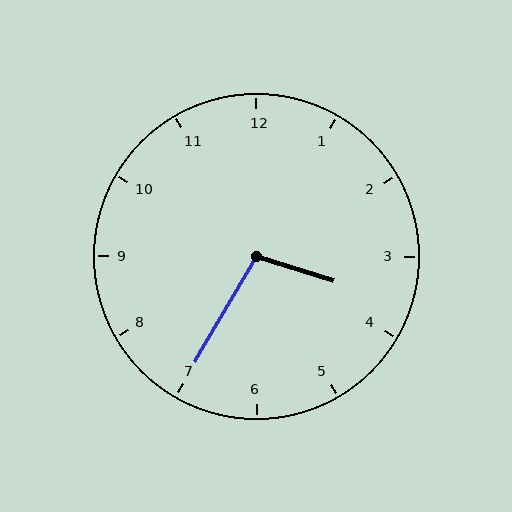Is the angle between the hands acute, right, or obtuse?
It is obtuse.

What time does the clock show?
3:35.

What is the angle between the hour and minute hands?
Approximately 102 degrees.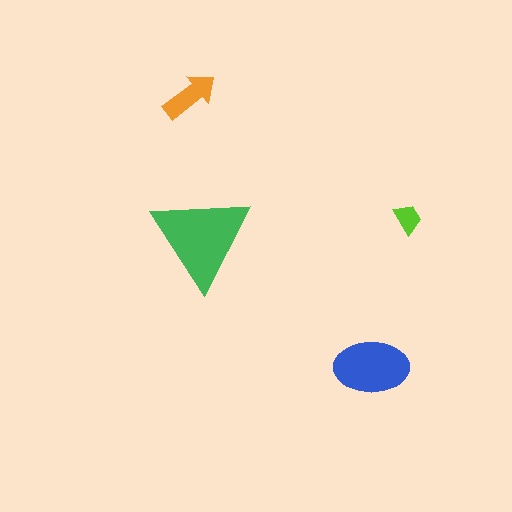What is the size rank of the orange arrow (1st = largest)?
3rd.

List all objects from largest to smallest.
The green triangle, the blue ellipse, the orange arrow, the lime trapezoid.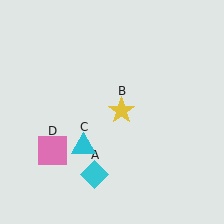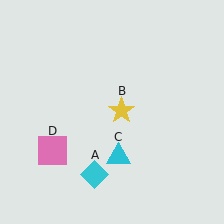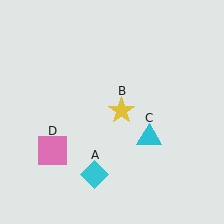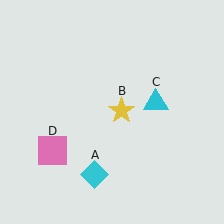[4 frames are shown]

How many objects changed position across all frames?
1 object changed position: cyan triangle (object C).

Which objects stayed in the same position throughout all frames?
Cyan diamond (object A) and yellow star (object B) and pink square (object D) remained stationary.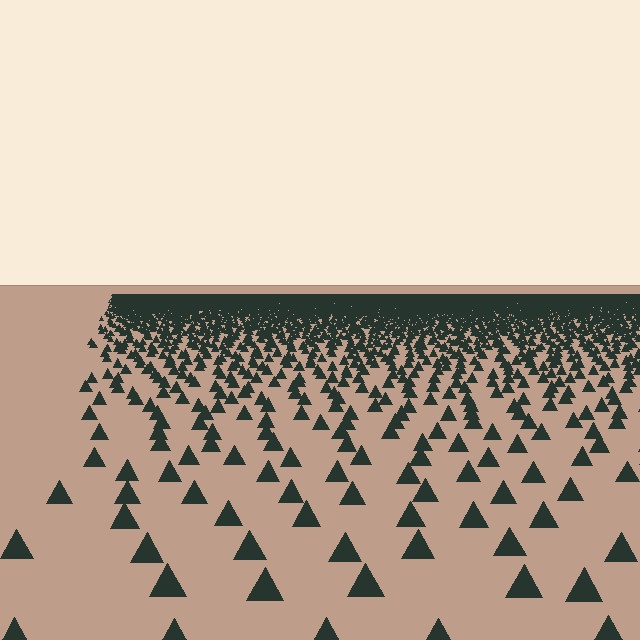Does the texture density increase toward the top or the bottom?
Density increases toward the top.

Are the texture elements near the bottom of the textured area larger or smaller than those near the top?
Larger. Near the bottom, elements are closer to the viewer and appear at a bigger on-screen size.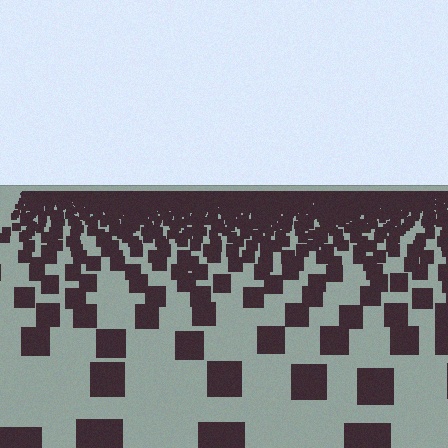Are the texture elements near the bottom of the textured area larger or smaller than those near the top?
Larger. Near the bottom, elements are closer to the viewer and appear at a bigger on-screen size.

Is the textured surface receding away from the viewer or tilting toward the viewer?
The surface is receding away from the viewer. Texture elements get smaller and denser toward the top.